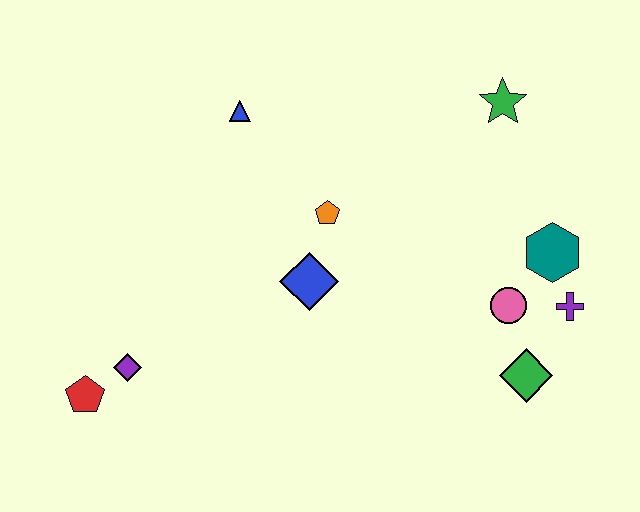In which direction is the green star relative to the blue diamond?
The green star is to the right of the blue diamond.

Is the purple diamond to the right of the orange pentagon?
No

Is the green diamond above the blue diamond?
No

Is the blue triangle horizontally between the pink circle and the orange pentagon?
No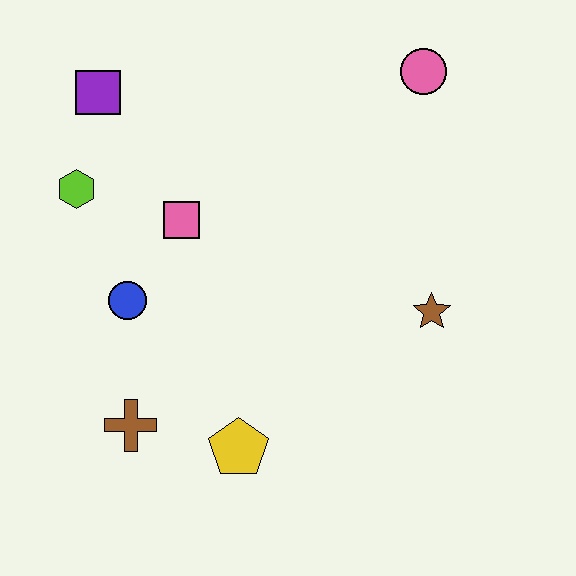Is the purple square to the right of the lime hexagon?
Yes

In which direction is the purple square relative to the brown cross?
The purple square is above the brown cross.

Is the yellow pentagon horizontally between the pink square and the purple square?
No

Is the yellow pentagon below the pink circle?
Yes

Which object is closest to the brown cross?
The yellow pentagon is closest to the brown cross.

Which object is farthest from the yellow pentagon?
The pink circle is farthest from the yellow pentagon.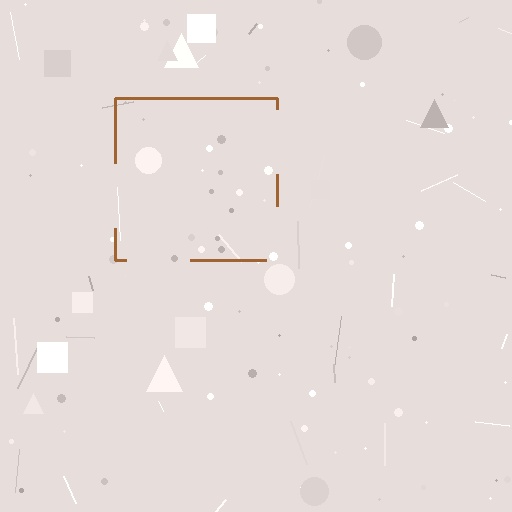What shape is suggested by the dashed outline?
The dashed outline suggests a square.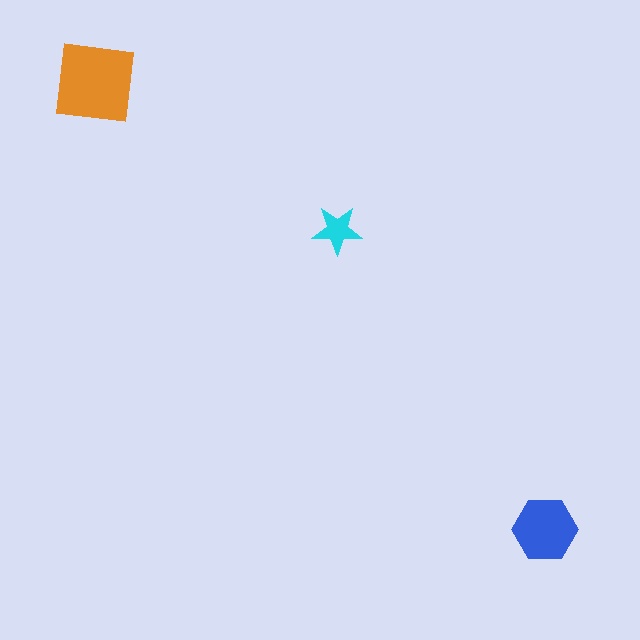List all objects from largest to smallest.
The orange square, the blue hexagon, the cyan star.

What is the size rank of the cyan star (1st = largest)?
3rd.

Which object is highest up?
The orange square is topmost.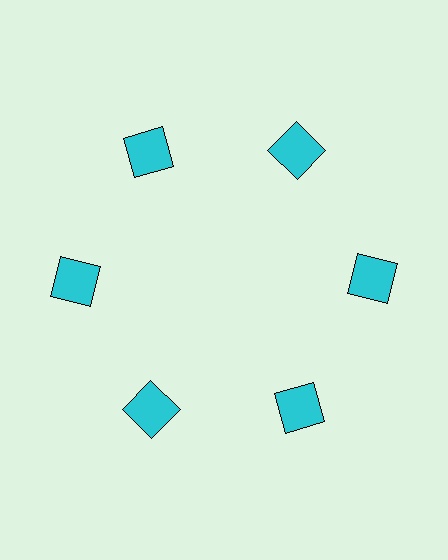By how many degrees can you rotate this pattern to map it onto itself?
The pattern maps onto itself every 60 degrees of rotation.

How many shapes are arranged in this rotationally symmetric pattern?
There are 6 shapes, arranged in 6 groups of 1.